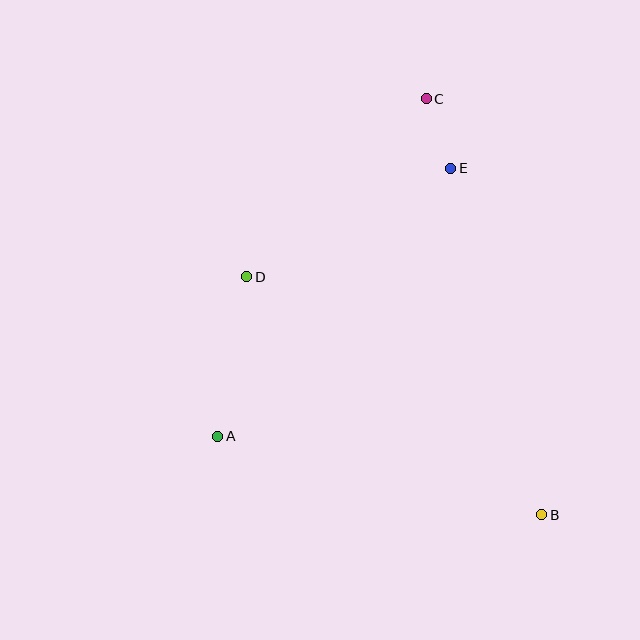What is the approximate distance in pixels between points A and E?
The distance between A and E is approximately 355 pixels.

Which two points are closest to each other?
Points C and E are closest to each other.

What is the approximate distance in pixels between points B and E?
The distance between B and E is approximately 358 pixels.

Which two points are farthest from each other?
Points B and C are farthest from each other.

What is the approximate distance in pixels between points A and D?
The distance between A and D is approximately 162 pixels.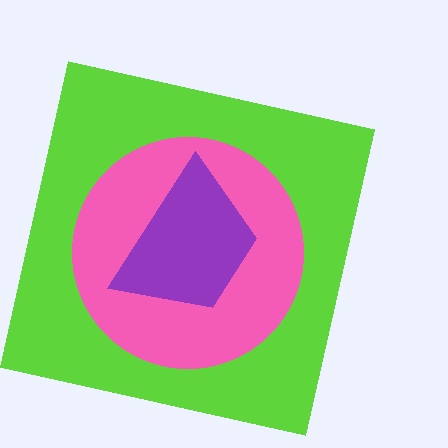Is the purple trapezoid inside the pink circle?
Yes.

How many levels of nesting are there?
3.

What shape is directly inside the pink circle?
The purple trapezoid.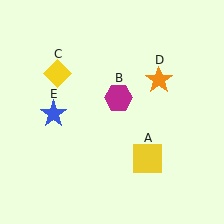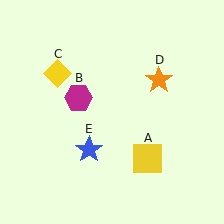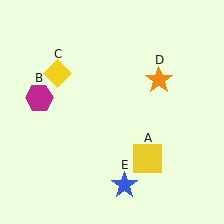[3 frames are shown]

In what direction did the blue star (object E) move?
The blue star (object E) moved down and to the right.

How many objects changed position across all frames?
2 objects changed position: magenta hexagon (object B), blue star (object E).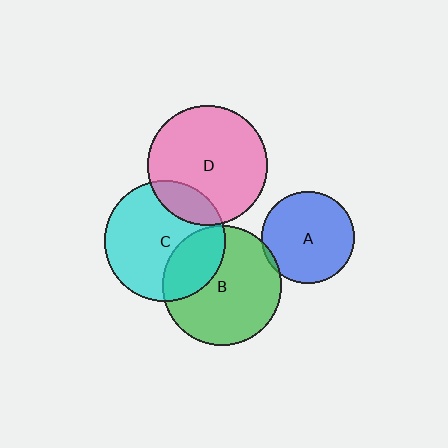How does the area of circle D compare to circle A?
Approximately 1.7 times.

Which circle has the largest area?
Circle C (cyan).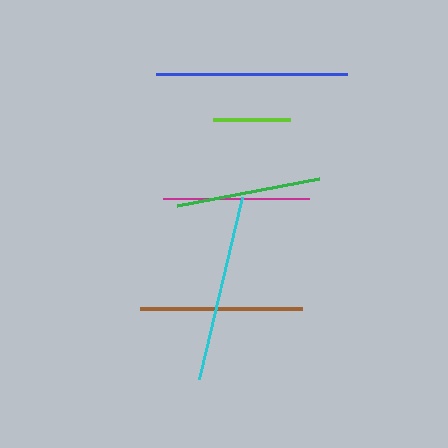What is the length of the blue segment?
The blue segment is approximately 191 pixels long.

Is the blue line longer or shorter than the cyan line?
The blue line is longer than the cyan line.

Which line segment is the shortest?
The lime line is the shortest at approximately 77 pixels.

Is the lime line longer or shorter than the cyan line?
The cyan line is longer than the lime line.